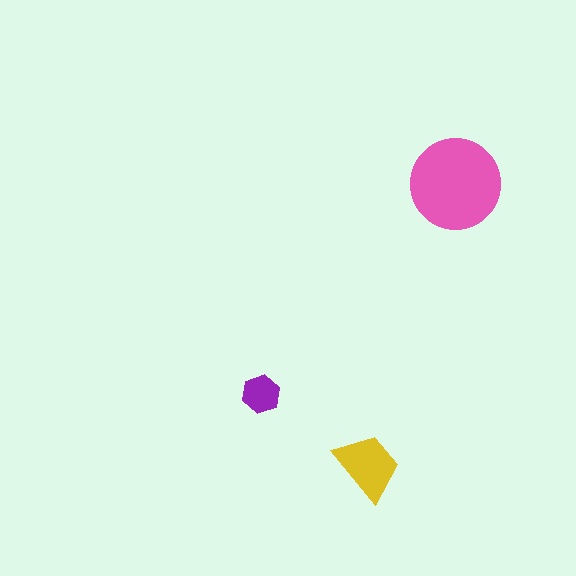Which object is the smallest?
The purple hexagon.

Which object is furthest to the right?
The pink circle is rightmost.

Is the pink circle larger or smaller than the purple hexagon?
Larger.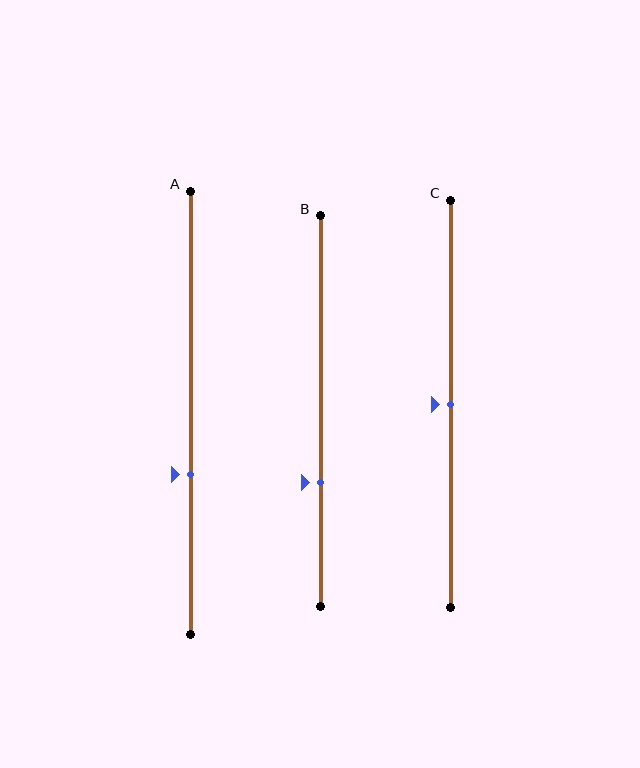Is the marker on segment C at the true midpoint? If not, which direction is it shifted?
Yes, the marker on segment C is at the true midpoint.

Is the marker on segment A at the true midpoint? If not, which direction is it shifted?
No, the marker on segment A is shifted downward by about 14% of the segment length.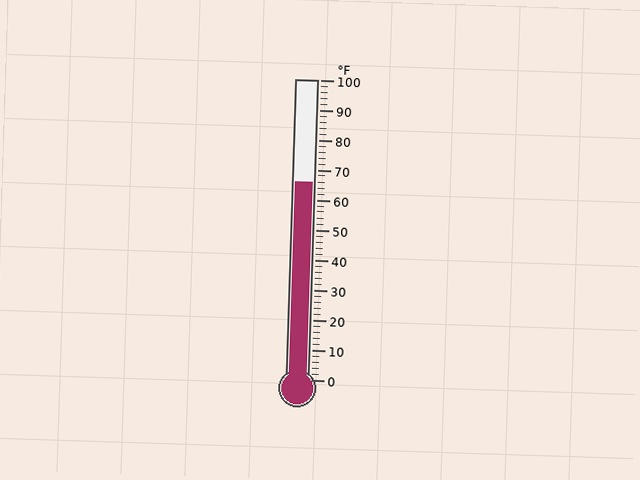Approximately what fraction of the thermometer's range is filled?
The thermometer is filled to approximately 65% of its range.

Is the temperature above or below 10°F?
The temperature is above 10°F.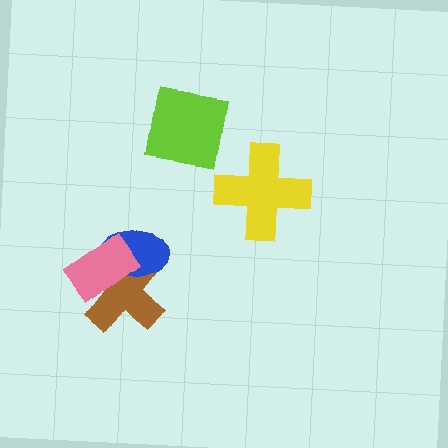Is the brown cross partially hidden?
Yes, it is partially covered by another shape.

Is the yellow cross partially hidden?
No, no other shape covers it.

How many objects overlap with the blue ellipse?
2 objects overlap with the blue ellipse.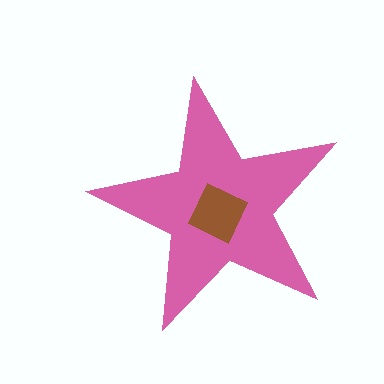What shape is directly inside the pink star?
The brown square.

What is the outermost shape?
The pink star.